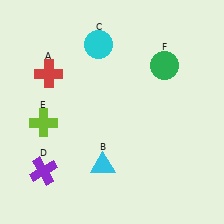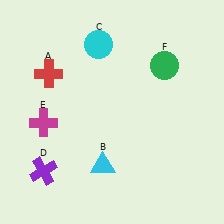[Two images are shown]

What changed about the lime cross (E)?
In Image 1, E is lime. In Image 2, it changed to magenta.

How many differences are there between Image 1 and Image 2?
There is 1 difference between the two images.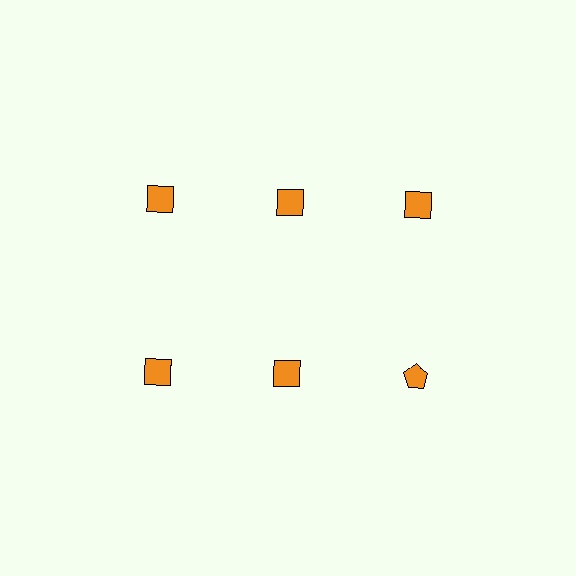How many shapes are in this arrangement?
There are 6 shapes arranged in a grid pattern.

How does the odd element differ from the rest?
It has a different shape: pentagon instead of square.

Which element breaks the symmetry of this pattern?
The orange pentagon in the second row, center column breaks the symmetry. All other shapes are orange squares.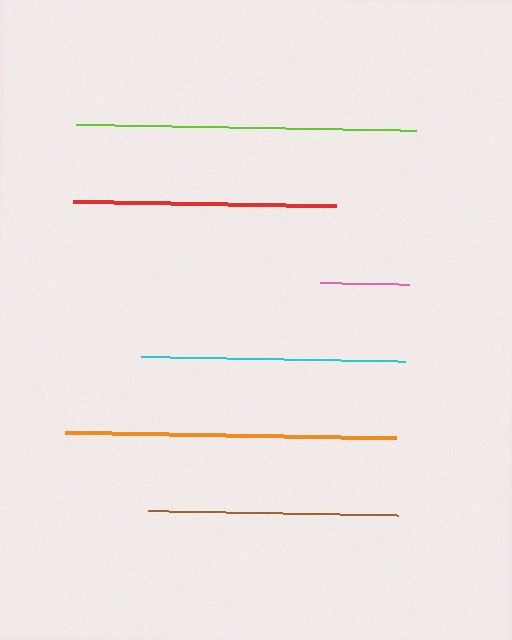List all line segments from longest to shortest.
From longest to shortest: lime, orange, cyan, red, brown, pink.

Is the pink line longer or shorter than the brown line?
The brown line is longer than the pink line.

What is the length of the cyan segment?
The cyan segment is approximately 264 pixels long.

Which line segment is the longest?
The lime line is the longest at approximately 340 pixels.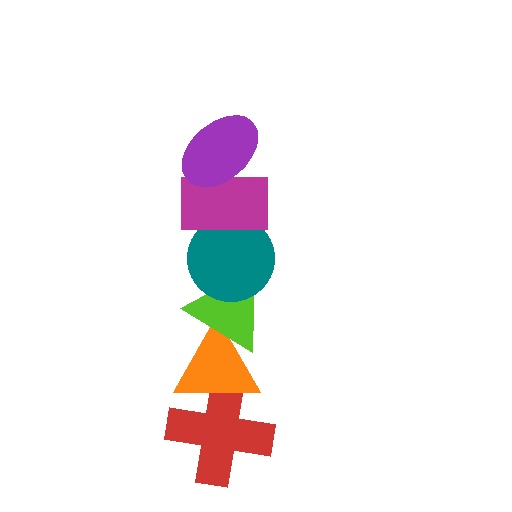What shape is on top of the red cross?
The orange triangle is on top of the red cross.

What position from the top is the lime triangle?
The lime triangle is 4th from the top.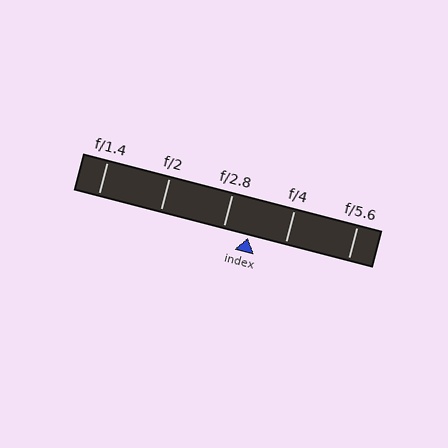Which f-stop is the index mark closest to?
The index mark is closest to f/2.8.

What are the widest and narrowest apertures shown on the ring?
The widest aperture shown is f/1.4 and the narrowest is f/5.6.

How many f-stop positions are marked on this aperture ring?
There are 5 f-stop positions marked.